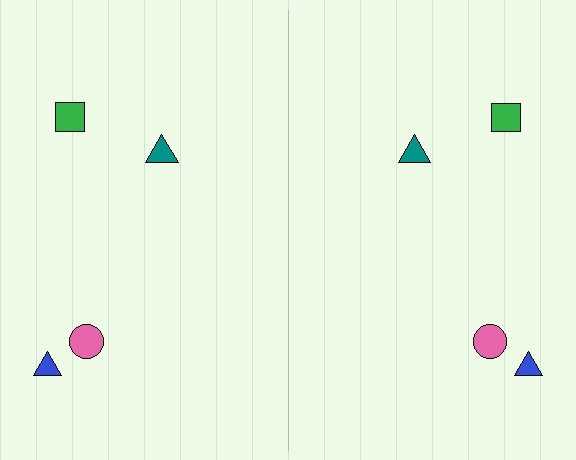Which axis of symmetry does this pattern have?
The pattern has a vertical axis of symmetry running through the center of the image.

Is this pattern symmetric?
Yes, this pattern has bilateral (reflection) symmetry.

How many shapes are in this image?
There are 8 shapes in this image.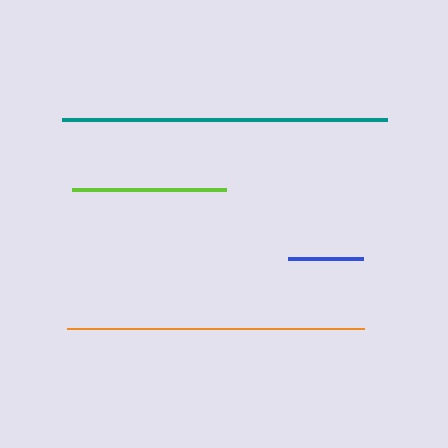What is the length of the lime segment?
The lime segment is approximately 155 pixels long.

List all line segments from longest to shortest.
From longest to shortest: teal, orange, lime, blue.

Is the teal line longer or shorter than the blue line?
The teal line is longer than the blue line.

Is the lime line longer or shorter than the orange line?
The orange line is longer than the lime line.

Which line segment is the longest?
The teal line is the longest at approximately 325 pixels.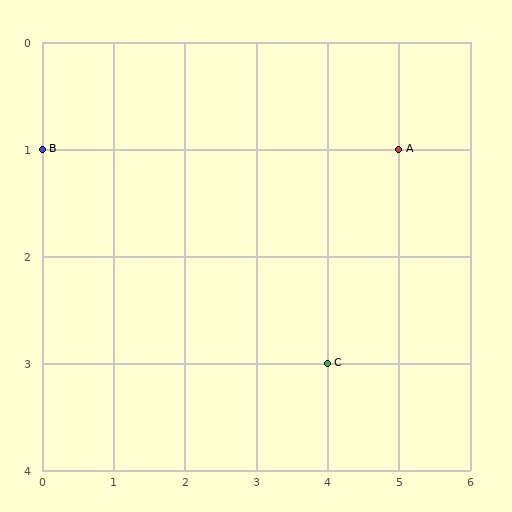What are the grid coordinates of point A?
Point A is at grid coordinates (5, 1).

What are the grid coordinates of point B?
Point B is at grid coordinates (0, 1).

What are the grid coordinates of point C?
Point C is at grid coordinates (4, 3).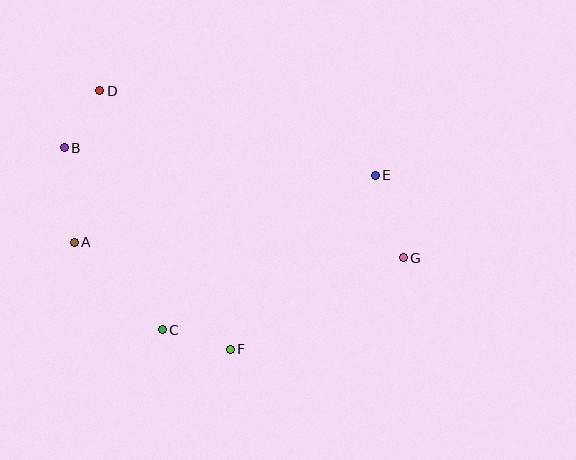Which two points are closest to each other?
Points B and D are closest to each other.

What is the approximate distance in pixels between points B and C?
The distance between B and C is approximately 207 pixels.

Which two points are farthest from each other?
Points B and G are farthest from each other.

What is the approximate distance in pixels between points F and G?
The distance between F and G is approximately 195 pixels.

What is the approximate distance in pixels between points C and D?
The distance between C and D is approximately 247 pixels.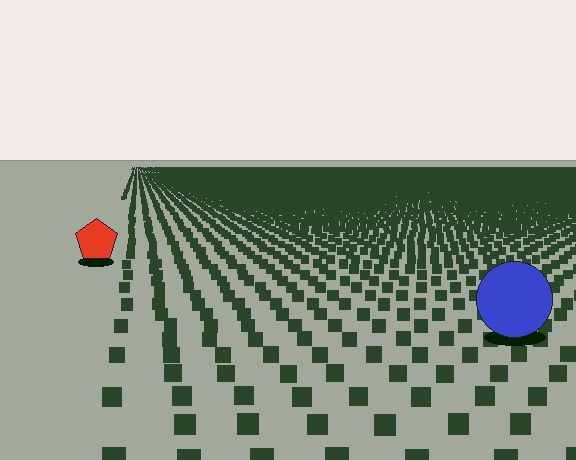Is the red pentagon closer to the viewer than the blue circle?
No. The blue circle is closer — you can tell from the texture gradient: the ground texture is coarser near it.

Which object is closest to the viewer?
The blue circle is closest. The texture marks near it are larger and more spread out.